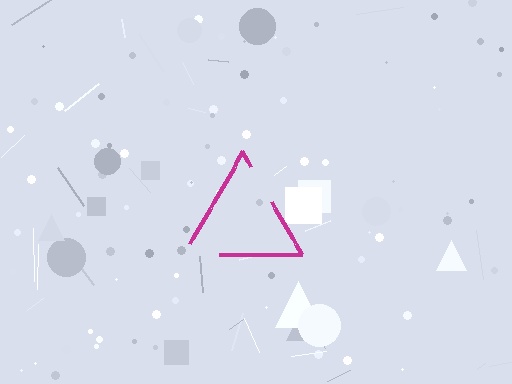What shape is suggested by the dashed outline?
The dashed outline suggests a triangle.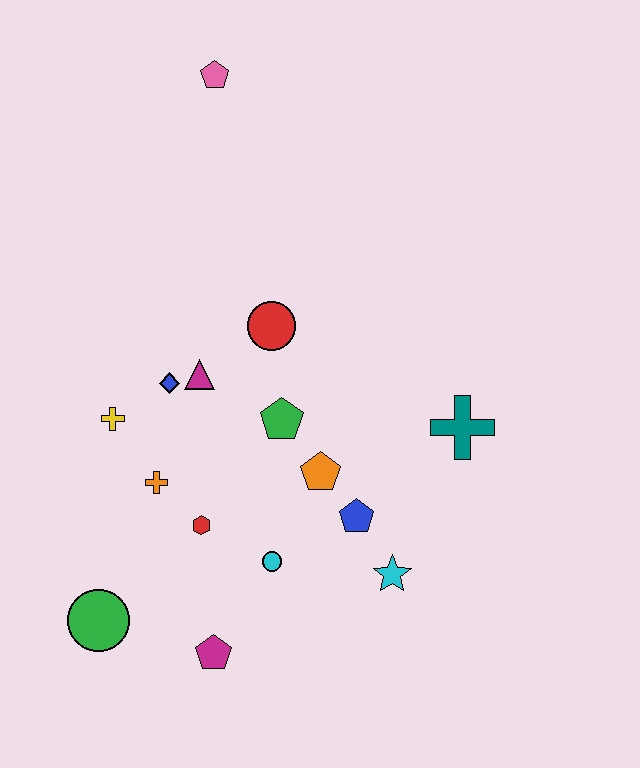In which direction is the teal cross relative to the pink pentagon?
The teal cross is below the pink pentagon.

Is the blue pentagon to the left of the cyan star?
Yes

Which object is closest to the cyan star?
The blue pentagon is closest to the cyan star.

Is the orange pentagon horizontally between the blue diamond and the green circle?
No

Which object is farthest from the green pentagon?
The pink pentagon is farthest from the green pentagon.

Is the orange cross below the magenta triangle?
Yes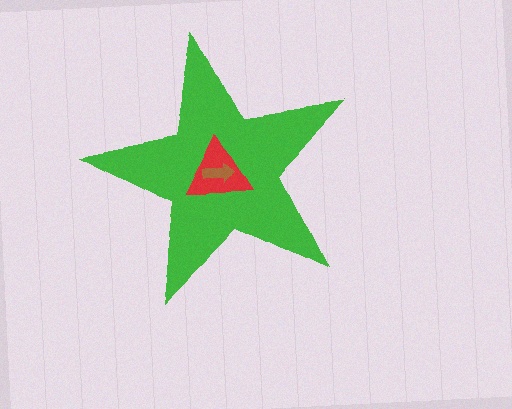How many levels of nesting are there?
3.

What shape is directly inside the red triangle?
The brown arrow.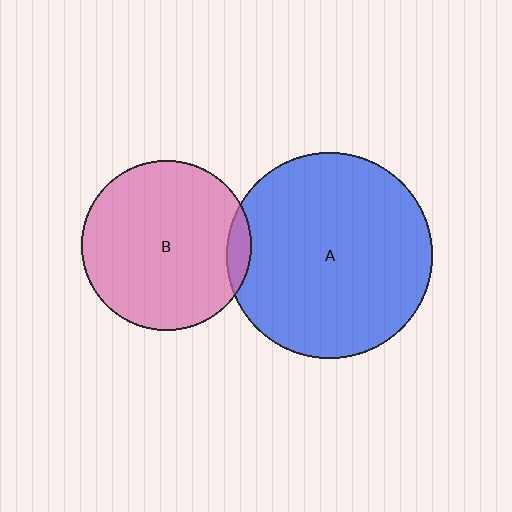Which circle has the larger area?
Circle A (blue).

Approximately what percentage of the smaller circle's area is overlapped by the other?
Approximately 5%.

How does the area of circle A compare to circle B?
Approximately 1.5 times.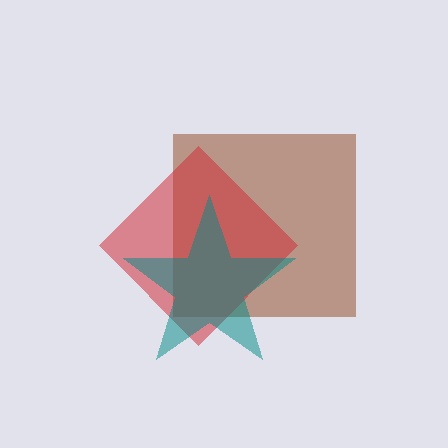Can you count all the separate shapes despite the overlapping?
Yes, there are 3 separate shapes.